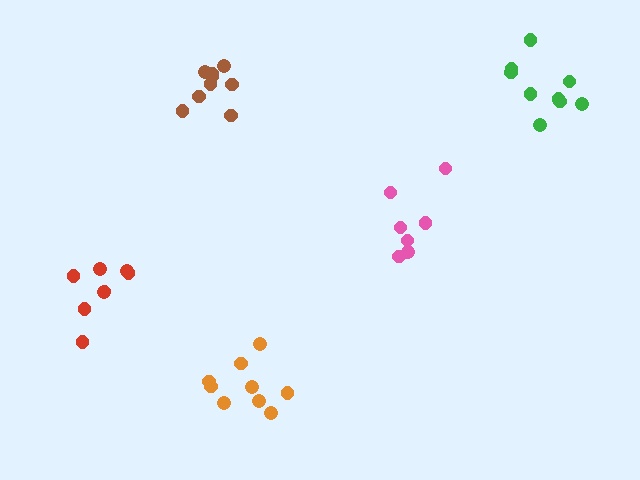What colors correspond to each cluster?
The clusters are colored: brown, orange, pink, red, green.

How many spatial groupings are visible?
There are 5 spatial groupings.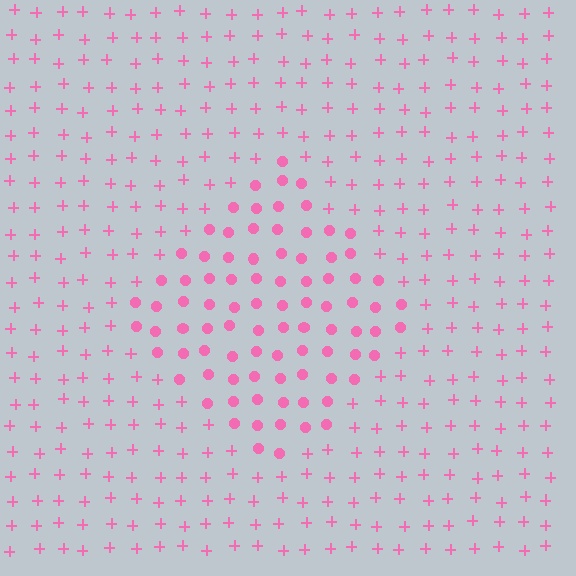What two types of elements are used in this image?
The image uses circles inside the diamond region and plus signs outside it.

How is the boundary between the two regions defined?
The boundary is defined by a change in element shape: circles inside vs. plus signs outside. All elements share the same color and spacing.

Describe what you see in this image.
The image is filled with small pink elements arranged in a uniform grid. A diamond-shaped region contains circles, while the surrounding area contains plus signs. The boundary is defined purely by the change in element shape.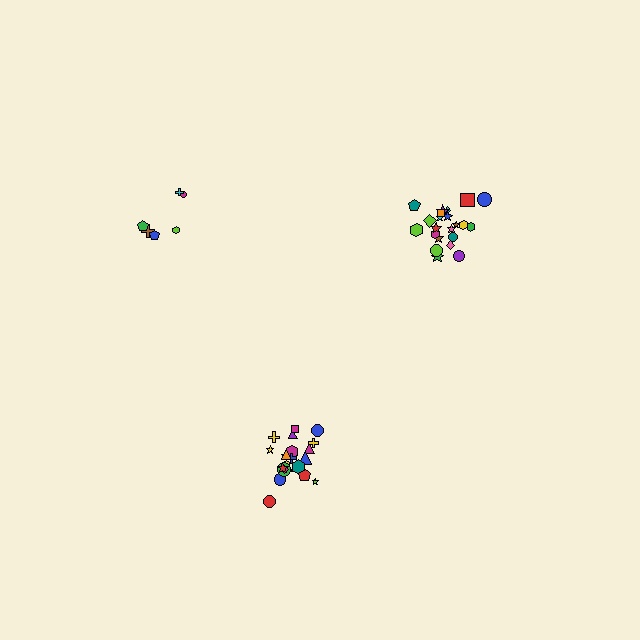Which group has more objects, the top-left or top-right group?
The top-right group.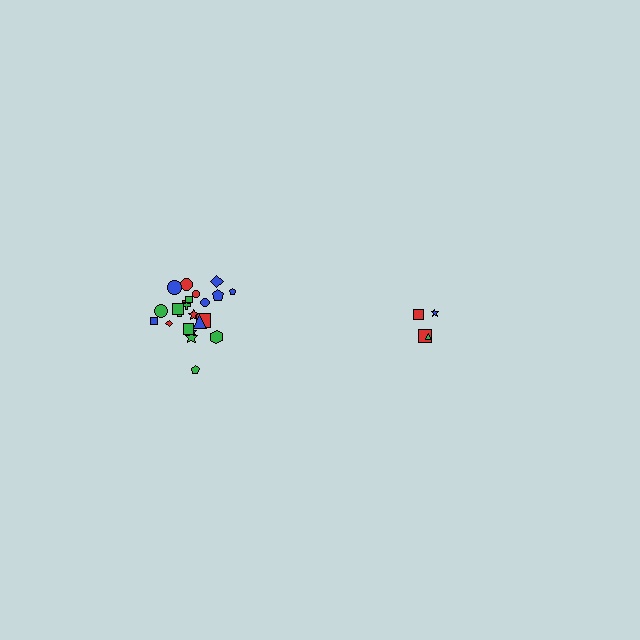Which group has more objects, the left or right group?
The left group.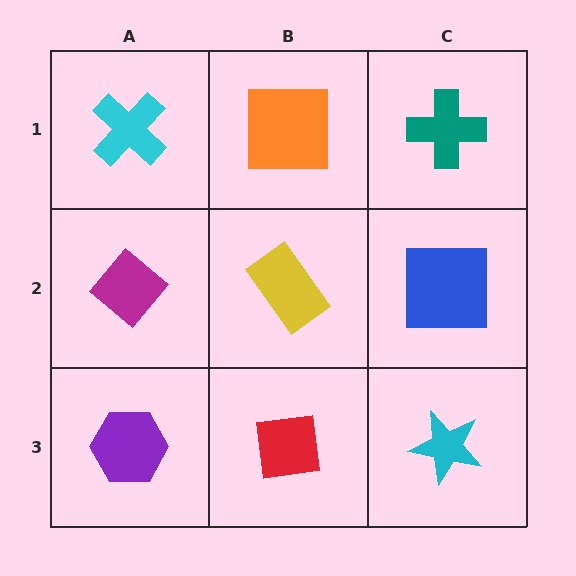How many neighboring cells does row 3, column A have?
2.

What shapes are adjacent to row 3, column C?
A blue square (row 2, column C), a red square (row 3, column B).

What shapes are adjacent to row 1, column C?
A blue square (row 2, column C), an orange square (row 1, column B).